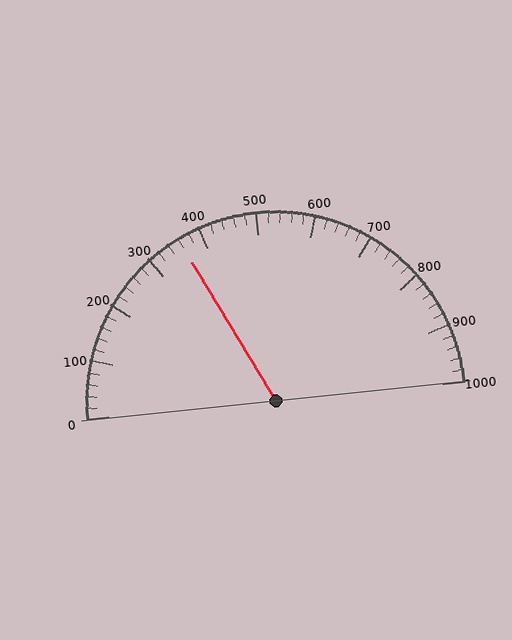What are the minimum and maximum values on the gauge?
The gauge ranges from 0 to 1000.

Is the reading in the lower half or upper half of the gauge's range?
The reading is in the lower half of the range (0 to 1000).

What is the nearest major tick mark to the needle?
The nearest major tick mark is 400.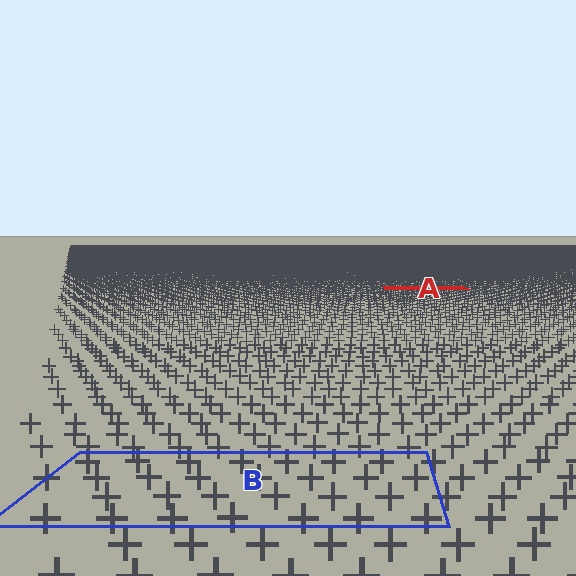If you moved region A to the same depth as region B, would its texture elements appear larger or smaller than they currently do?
They would appear larger. At a closer depth, the same texture elements are projected at a bigger on-screen size.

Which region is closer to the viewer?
Region B is closer. The texture elements there are larger and more spread out.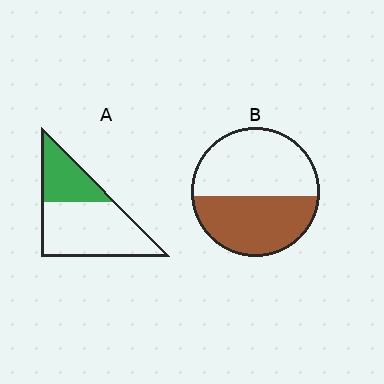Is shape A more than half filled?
No.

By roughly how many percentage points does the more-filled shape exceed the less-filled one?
By roughly 10 percentage points (B over A).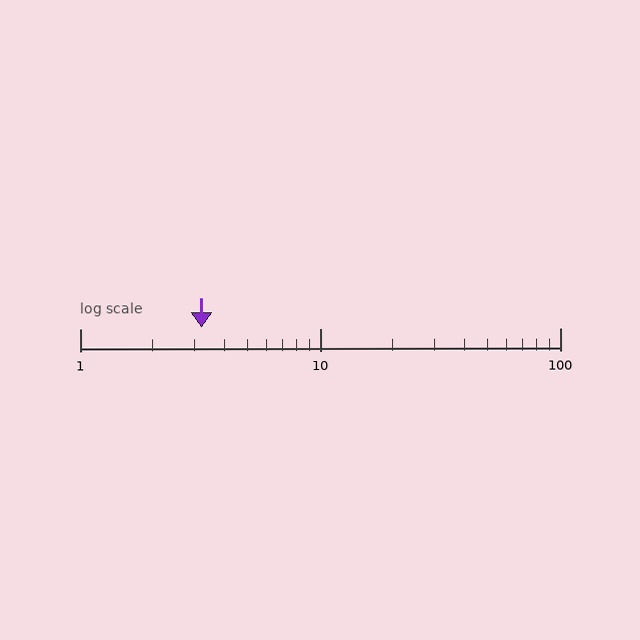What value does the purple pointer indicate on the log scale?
The pointer indicates approximately 3.2.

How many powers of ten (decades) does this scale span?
The scale spans 2 decades, from 1 to 100.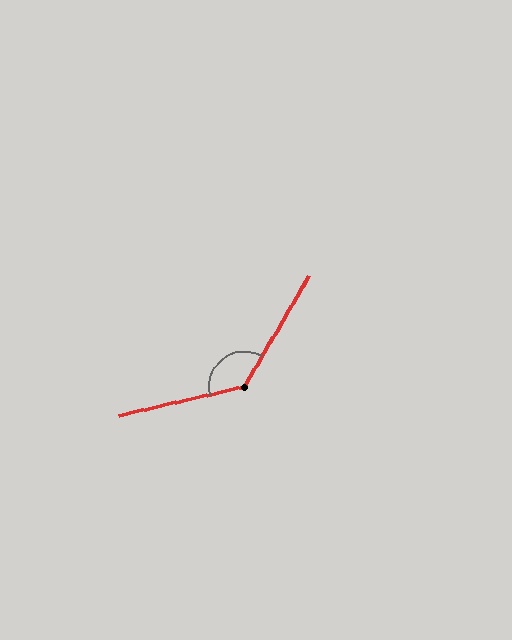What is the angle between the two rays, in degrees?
Approximately 133 degrees.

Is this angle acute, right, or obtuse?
It is obtuse.